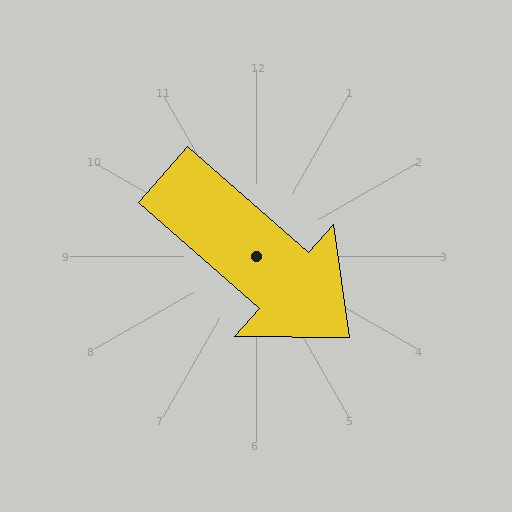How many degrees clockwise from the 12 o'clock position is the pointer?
Approximately 131 degrees.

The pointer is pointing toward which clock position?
Roughly 4 o'clock.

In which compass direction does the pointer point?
Southeast.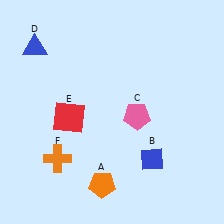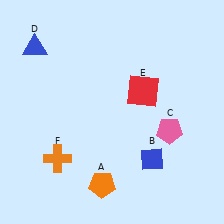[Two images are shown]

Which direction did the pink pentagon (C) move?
The pink pentagon (C) moved right.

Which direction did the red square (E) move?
The red square (E) moved right.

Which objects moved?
The objects that moved are: the pink pentagon (C), the red square (E).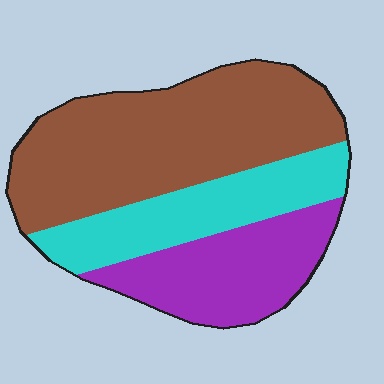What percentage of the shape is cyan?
Cyan takes up between a sixth and a third of the shape.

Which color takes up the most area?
Brown, at roughly 50%.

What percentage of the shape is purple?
Purple takes up about one quarter (1/4) of the shape.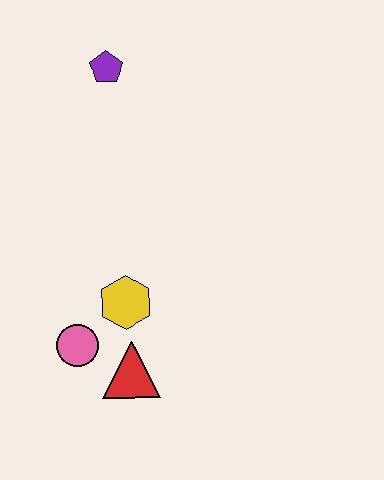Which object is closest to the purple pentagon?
The yellow hexagon is closest to the purple pentagon.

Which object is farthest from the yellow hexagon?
The purple pentagon is farthest from the yellow hexagon.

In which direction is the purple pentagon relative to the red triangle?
The purple pentagon is above the red triangle.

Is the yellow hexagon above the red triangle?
Yes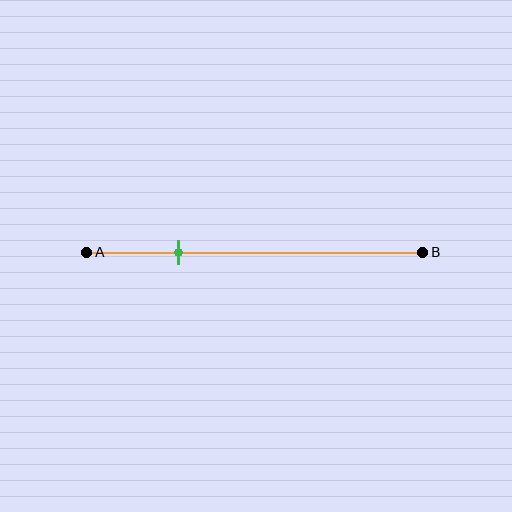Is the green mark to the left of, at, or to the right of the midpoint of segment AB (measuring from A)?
The green mark is to the left of the midpoint of segment AB.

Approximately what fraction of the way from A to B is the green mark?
The green mark is approximately 25% of the way from A to B.